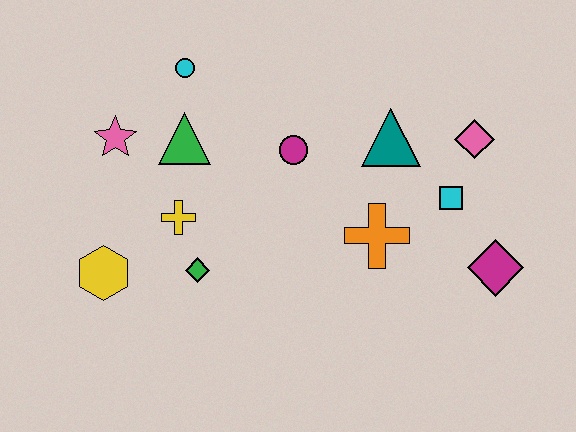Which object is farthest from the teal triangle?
The yellow hexagon is farthest from the teal triangle.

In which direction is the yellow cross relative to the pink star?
The yellow cross is below the pink star.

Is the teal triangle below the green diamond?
No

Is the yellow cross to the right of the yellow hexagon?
Yes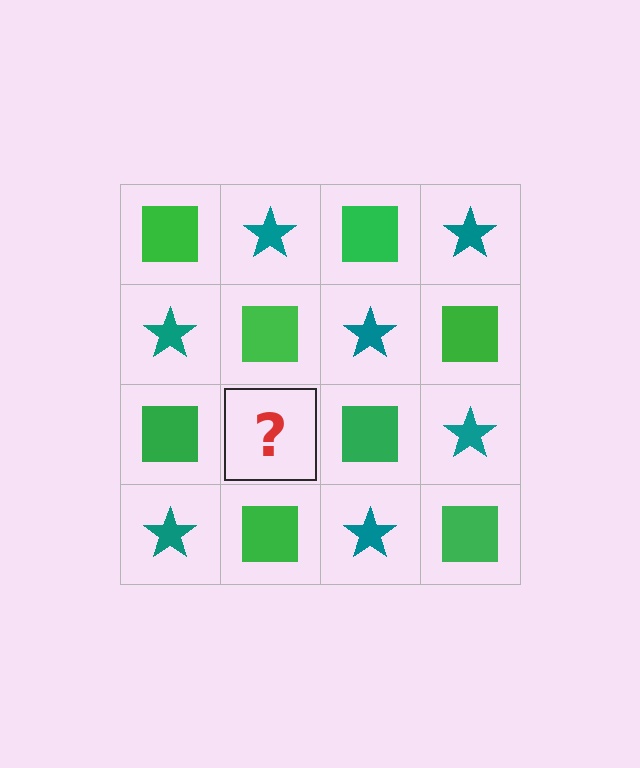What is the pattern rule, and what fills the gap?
The rule is that it alternates green square and teal star in a checkerboard pattern. The gap should be filled with a teal star.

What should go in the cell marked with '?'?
The missing cell should contain a teal star.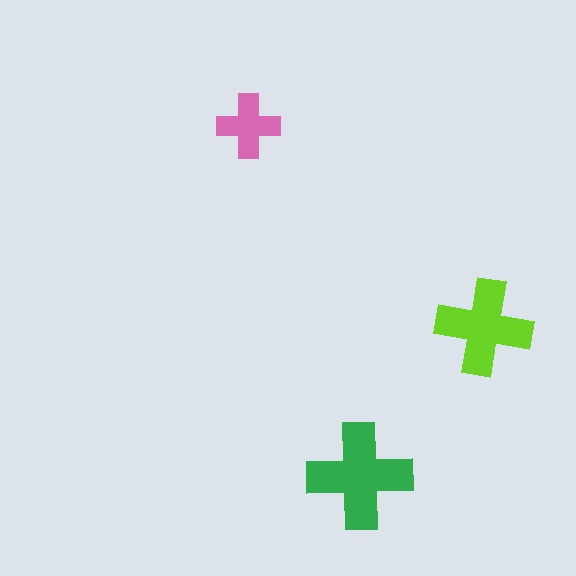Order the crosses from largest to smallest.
the green one, the lime one, the pink one.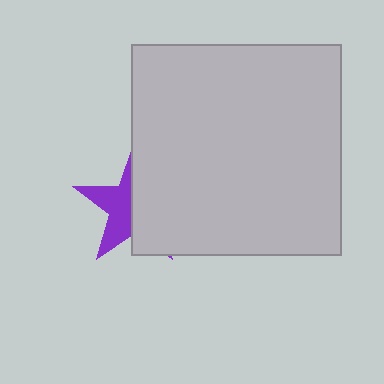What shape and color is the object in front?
The object in front is a light gray square.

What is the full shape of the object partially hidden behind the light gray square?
The partially hidden object is a purple star.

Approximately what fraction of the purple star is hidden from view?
Roughly 55% of the purple star is hidden behind the light gray square.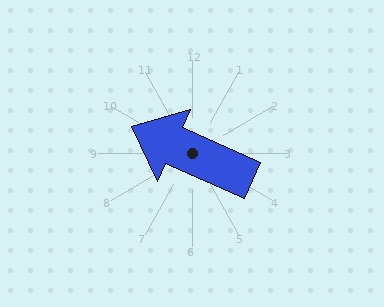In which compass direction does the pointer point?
Northwest.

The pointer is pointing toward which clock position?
Roughly 10 o'clock.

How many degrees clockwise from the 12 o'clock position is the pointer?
Approximately 294 degrees.